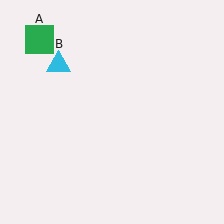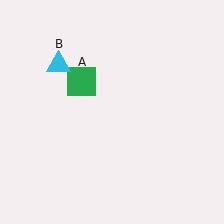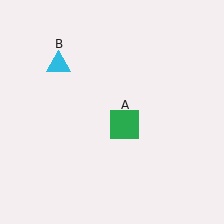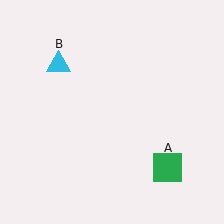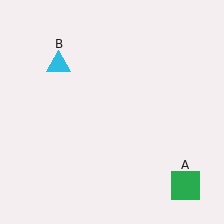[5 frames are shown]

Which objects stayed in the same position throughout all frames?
Cyan triangle (object B) remained stationary.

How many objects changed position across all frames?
1 object changed position: green square (object A).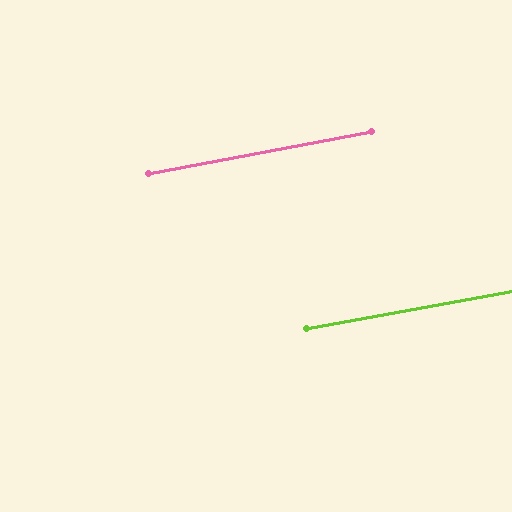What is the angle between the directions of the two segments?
Approximately 1 degree.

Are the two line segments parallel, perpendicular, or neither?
Parallel — their directions differ by only 0.6°.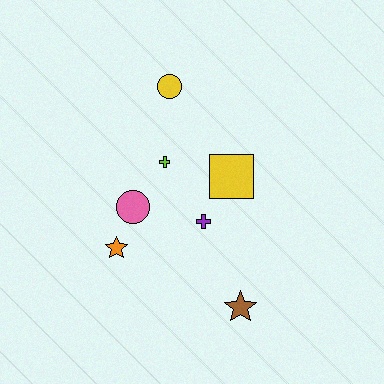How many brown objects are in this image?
There is 1 brown object.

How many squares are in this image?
There is 1 square.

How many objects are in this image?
There are 7 objects.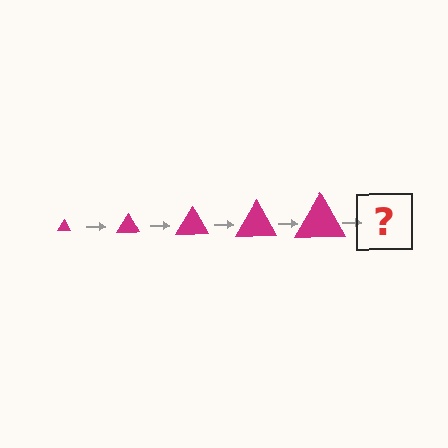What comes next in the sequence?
The next element should be a magenta triangle, larger than the previous one.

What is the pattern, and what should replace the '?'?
The pattern is that the triangle gets progressively larger each step. The '?' should be a magenta triangle, larger than the previous one.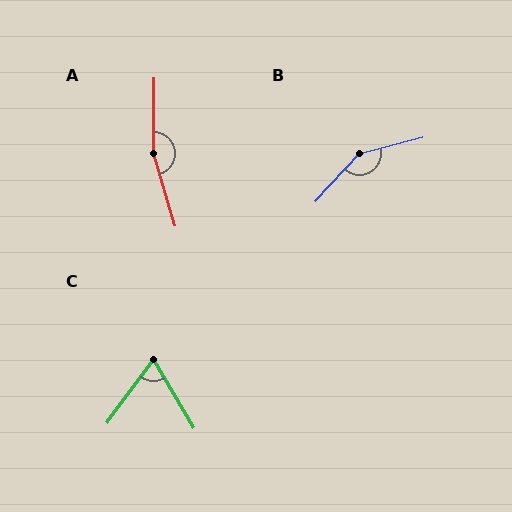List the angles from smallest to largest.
C (67°), B (147°), A (163°).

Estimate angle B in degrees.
Approximately 147 degrees.